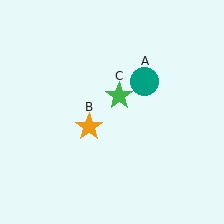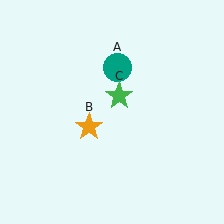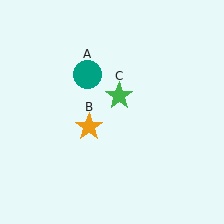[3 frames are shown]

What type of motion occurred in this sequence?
The teal circle (object A) rotated counterclockwise around the center of the scene.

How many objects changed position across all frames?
1 object changed position: teal circle (object A).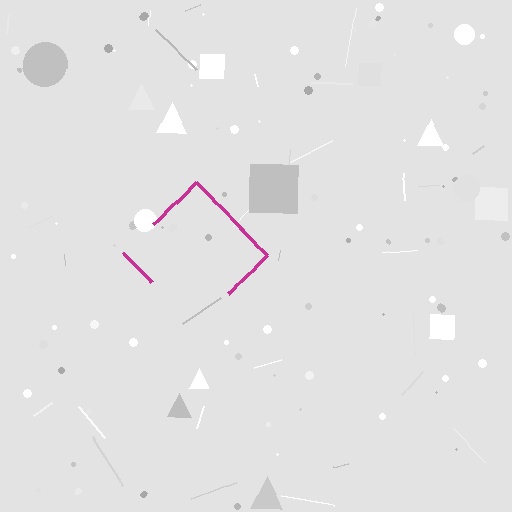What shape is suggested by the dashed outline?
The dashed outline suggests a diamond.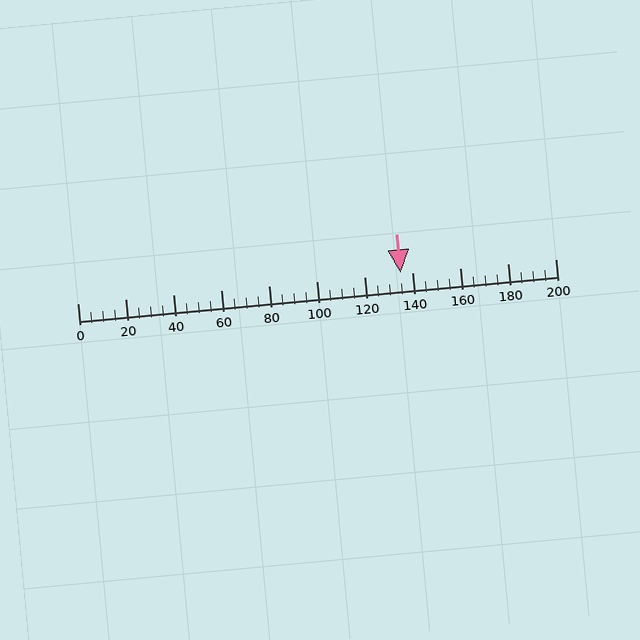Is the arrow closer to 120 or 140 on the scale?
The arrow is closer to 140.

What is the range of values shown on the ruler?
The ruler shows values from 0 to 200.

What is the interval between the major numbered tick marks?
The major tick marks are spaced 20 units apart.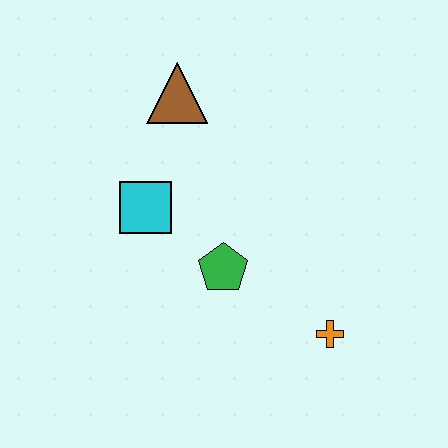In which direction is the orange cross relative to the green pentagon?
The orange cross is to the right of the green pentagon.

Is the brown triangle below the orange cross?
No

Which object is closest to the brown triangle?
The cyan square is closest to the brown triangle.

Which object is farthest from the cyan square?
The orange cross is farthest from the cyan square.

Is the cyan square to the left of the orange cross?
Yes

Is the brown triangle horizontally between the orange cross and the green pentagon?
No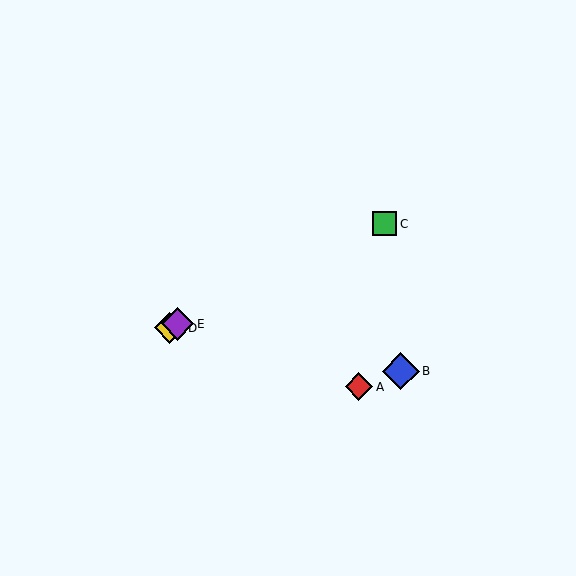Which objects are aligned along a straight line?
Objects C, D, E are aligned along a straight line.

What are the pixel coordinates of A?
Object A is at (359, 387).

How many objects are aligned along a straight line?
3 objects (C, D, E) are aligned along a straight line.